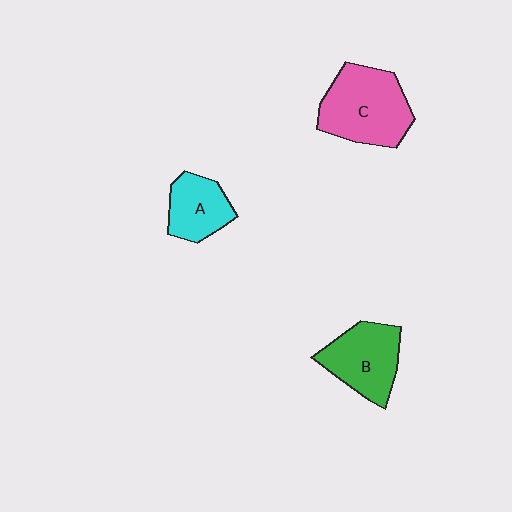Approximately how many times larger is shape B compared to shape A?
Approximately 1.3 times.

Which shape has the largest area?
Shape C (pink).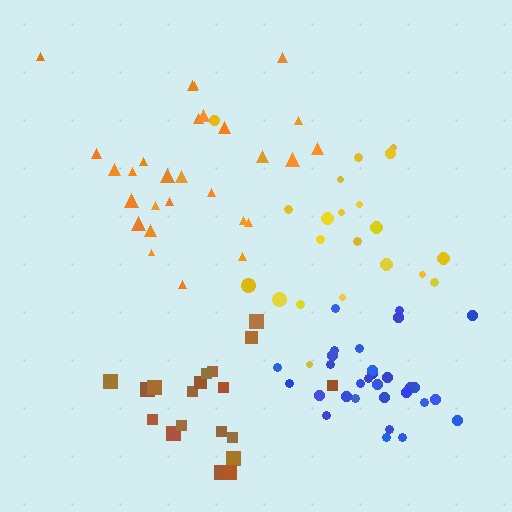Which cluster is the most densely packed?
Blue.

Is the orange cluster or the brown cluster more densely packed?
Brown.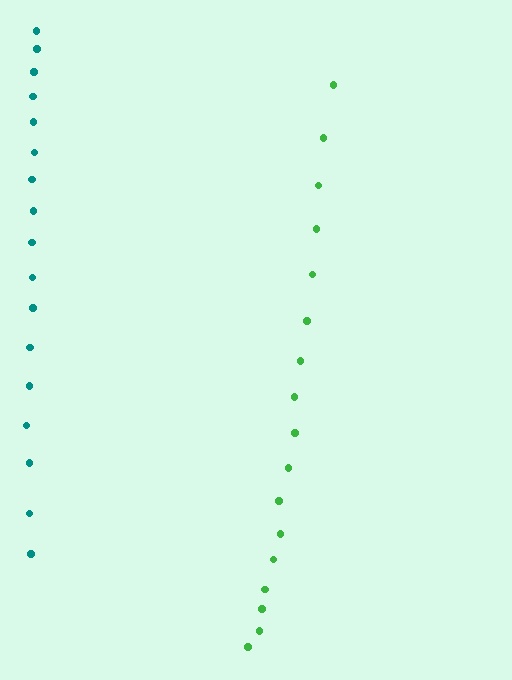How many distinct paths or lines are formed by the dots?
There are 2 distinct paths.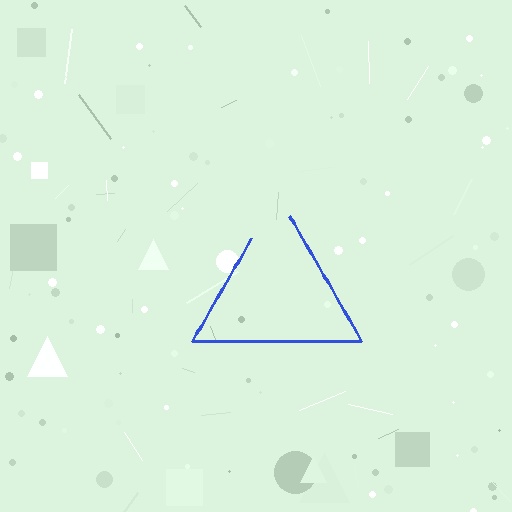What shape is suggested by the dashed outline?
The dashed outline suggests a triangle.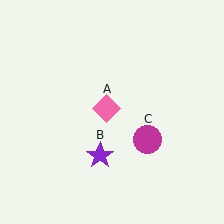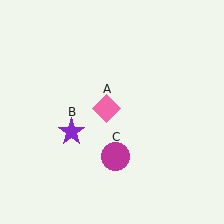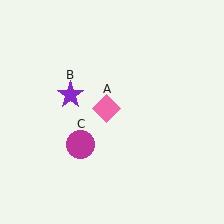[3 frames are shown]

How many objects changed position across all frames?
2 objects changed position: purple star (object B), magenta circle (object C).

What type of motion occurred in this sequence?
The purple star (object B), magenta circle (object C) rotated clockwise around the center of the scene.